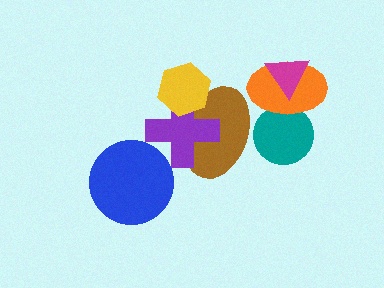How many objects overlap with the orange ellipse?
2 objects overlap with the orange ellipse.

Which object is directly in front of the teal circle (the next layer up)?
The orange ellipse is directly in front of the teal circle.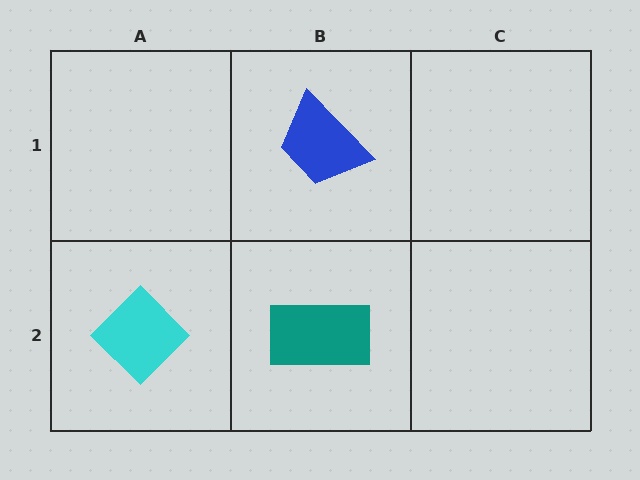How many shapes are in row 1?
1 shape.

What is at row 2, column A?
A cyan diamond.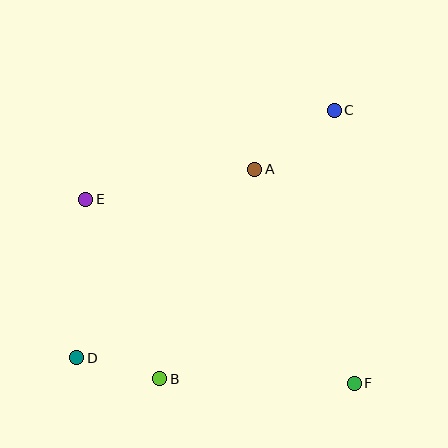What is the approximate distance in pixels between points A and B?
The distance between A and B is approximately 230 pixels.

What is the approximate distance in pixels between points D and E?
The distance between D and E is approximately 158 pixels.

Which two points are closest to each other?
Points B and D are closest to each other.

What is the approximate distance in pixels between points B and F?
The distance between B and F is approximately 195 pixels.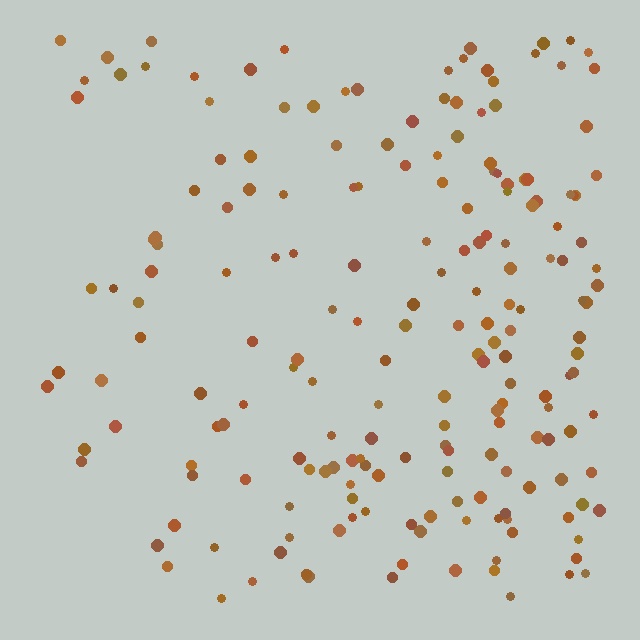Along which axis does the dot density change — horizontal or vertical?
Horizontal.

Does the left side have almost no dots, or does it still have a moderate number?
Still a moderate number, just noticeably fewer than the right.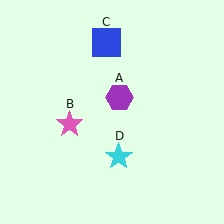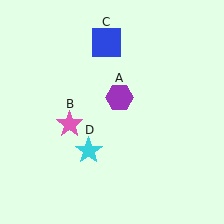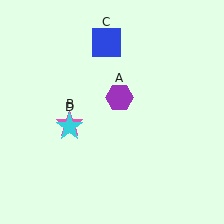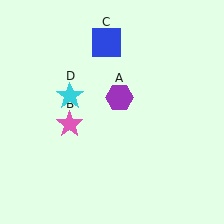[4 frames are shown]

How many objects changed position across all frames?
1 object changed position: cyan star (object D).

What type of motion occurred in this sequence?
The cyan star (object D) rotated clockwise around the center of the scene.